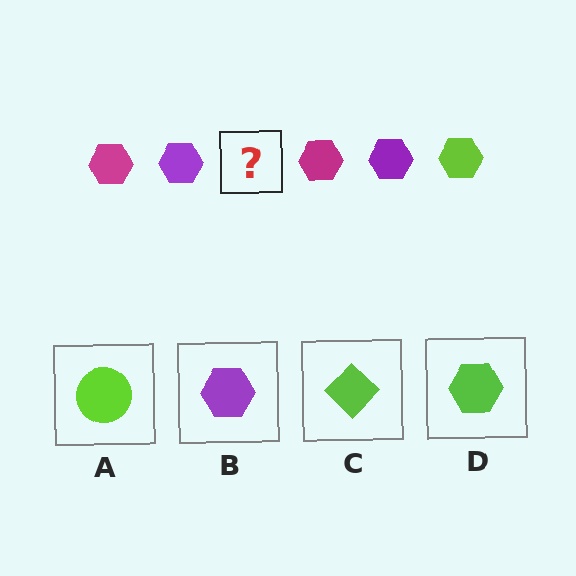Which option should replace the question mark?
Option D.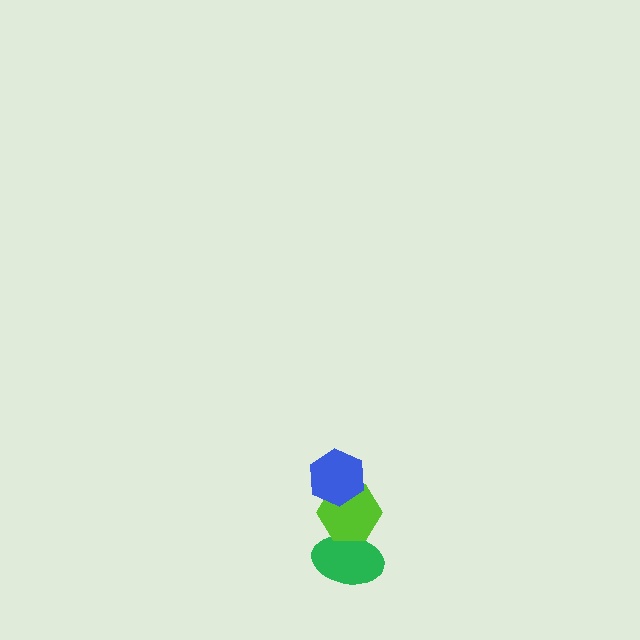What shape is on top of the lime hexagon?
The blue hexagon is on top of the lime hexagon.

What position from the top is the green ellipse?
The green ellipse is 3rd from the top.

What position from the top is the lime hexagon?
The lime hexagon is 2nd from the top.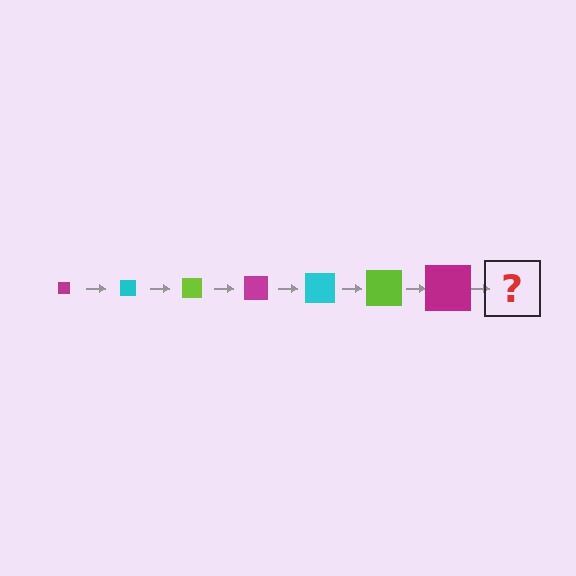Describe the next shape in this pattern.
It should be a cyan square, larger than the previous one.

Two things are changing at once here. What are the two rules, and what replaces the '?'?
The two rules are that the square grows larger each step and the color cycles through magenta, cyan, and lime. The '?' should be a cyan square, larger than the previous one.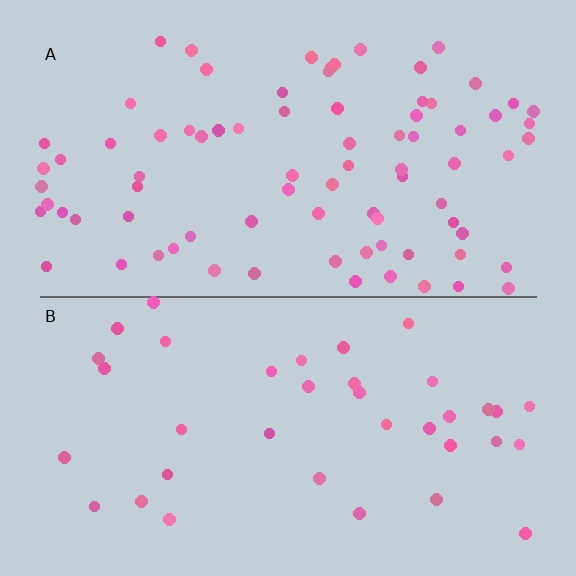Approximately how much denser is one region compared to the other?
Approximately 2.2× — region A over region B.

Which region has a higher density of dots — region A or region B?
A (the top).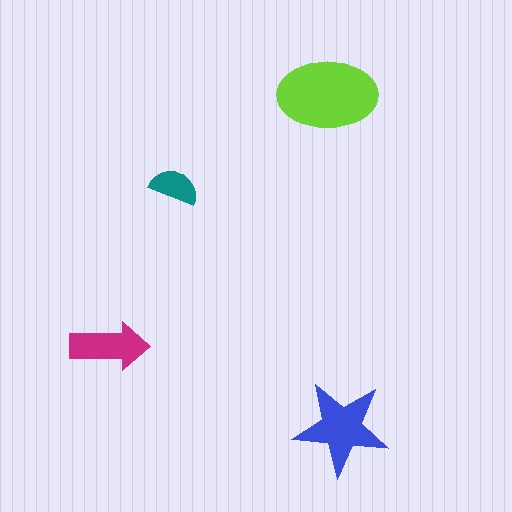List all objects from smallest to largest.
The teal semicircle, the magenta arrow, the blue star, the lime ellipse.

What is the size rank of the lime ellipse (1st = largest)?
1st.